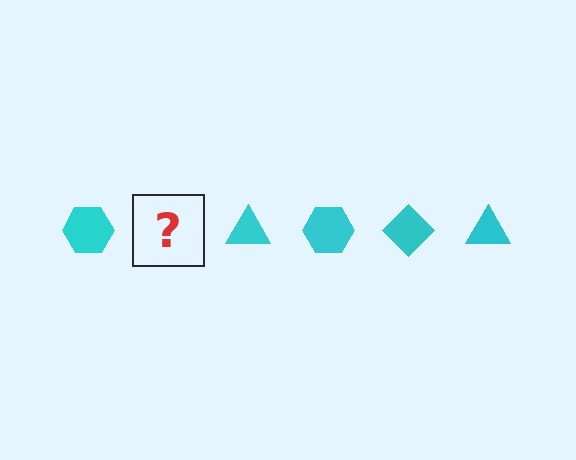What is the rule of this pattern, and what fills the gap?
The rule is that the pattern cycles through hexagon, diamond, triangle shapes in cyan. The gap should be filled with a cyan diamond.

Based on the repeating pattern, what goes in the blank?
The blank should be a cyan diamond.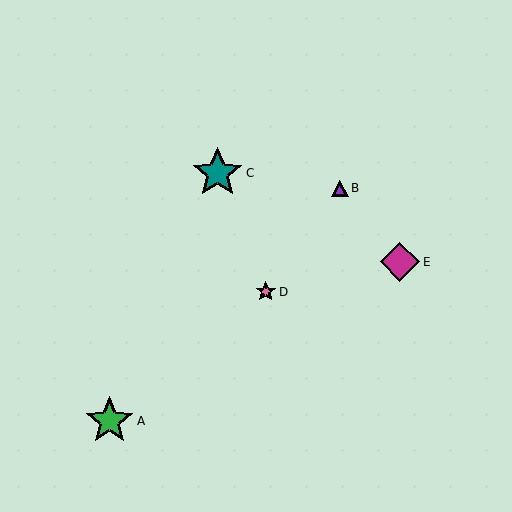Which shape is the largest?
The teal star (labeled C) is the largest.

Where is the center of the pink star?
The center of the pink star is at (266, 292).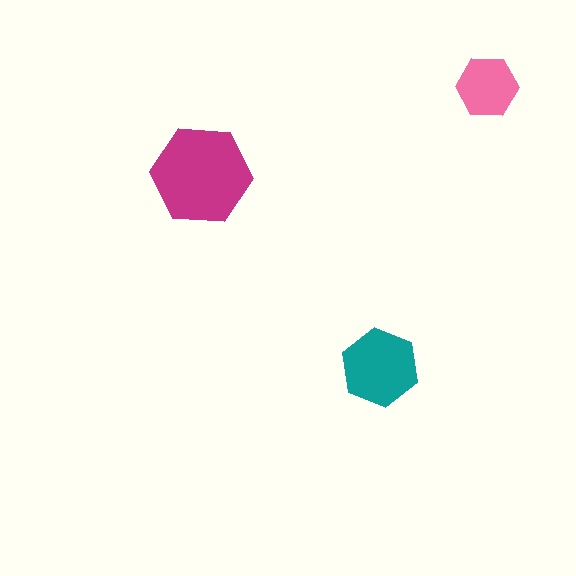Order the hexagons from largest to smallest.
the magenta one, the teal one, the pink one.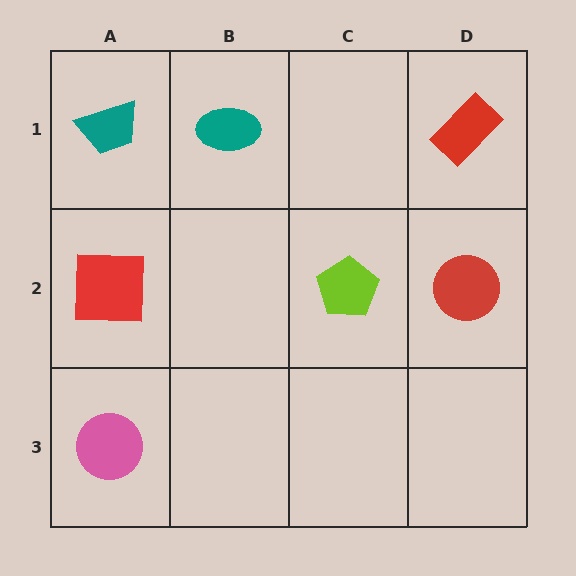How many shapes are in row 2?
3 shapes.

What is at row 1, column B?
A teal ellipse.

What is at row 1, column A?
A teal trapezoid.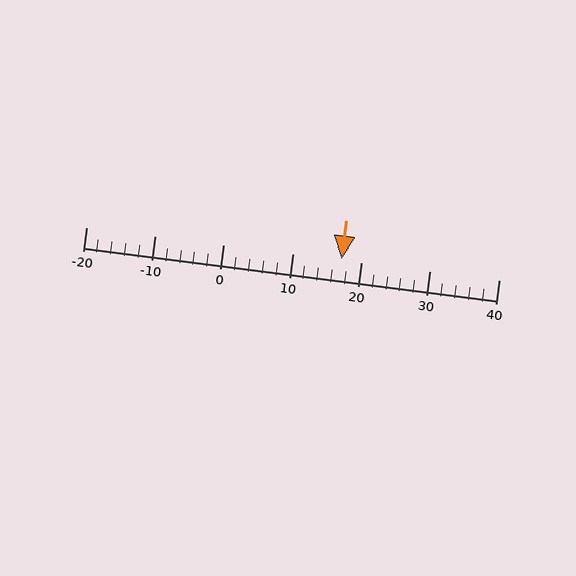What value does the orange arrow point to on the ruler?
The orange arrow points to approximately 17.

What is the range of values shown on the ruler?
The ruler shows values from -20 to 40.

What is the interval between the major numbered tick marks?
The major tick marks are spaced 10 units apart.